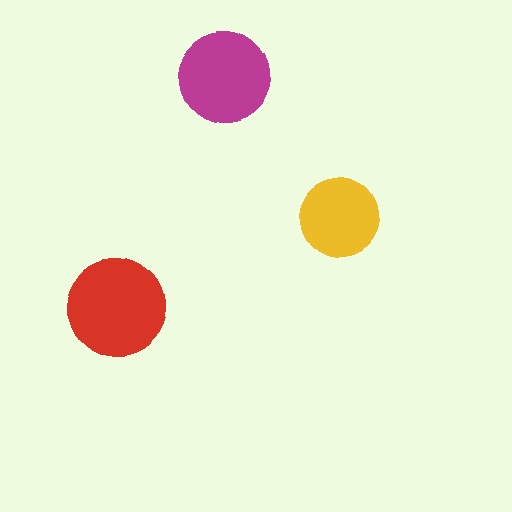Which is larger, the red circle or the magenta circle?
The red one.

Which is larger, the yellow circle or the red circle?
The red one.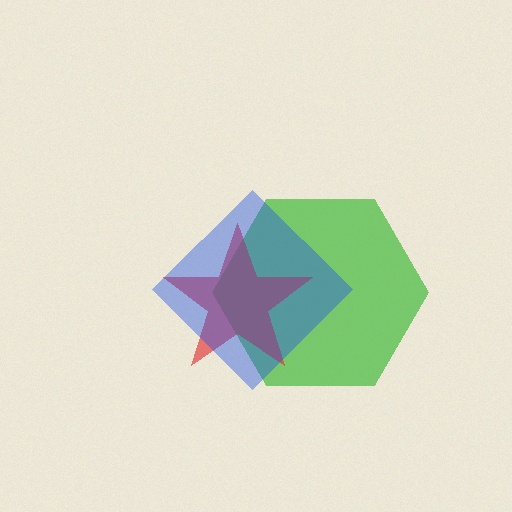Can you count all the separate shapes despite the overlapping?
Yes, there are 3 separate shapes.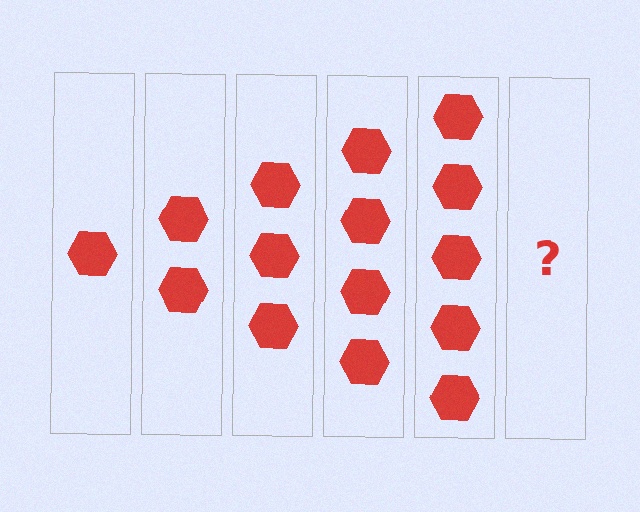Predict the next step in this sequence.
The next step is 6 hexagons.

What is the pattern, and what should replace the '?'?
The pattern is that each step adds one more hexagon. The '?' should be 6 hexagons.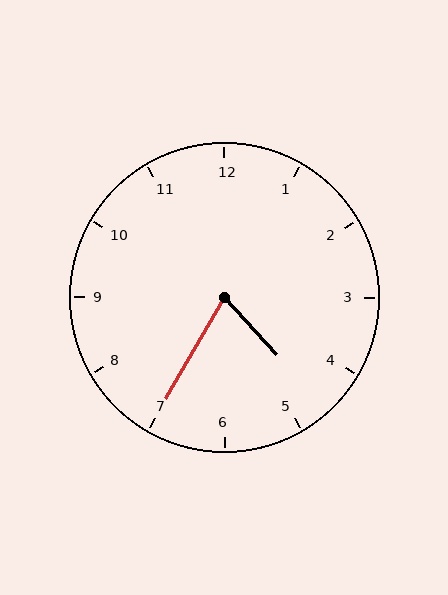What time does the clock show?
4:35.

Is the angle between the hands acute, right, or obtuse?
It is acute.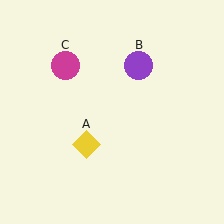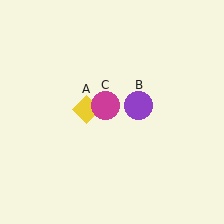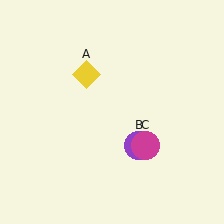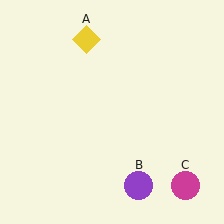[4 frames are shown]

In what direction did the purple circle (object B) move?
The purple circle (object B) moved down.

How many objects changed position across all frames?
3 objects changed position: yellow diamond (object A), purple circle (object B), magenta circle (object C).